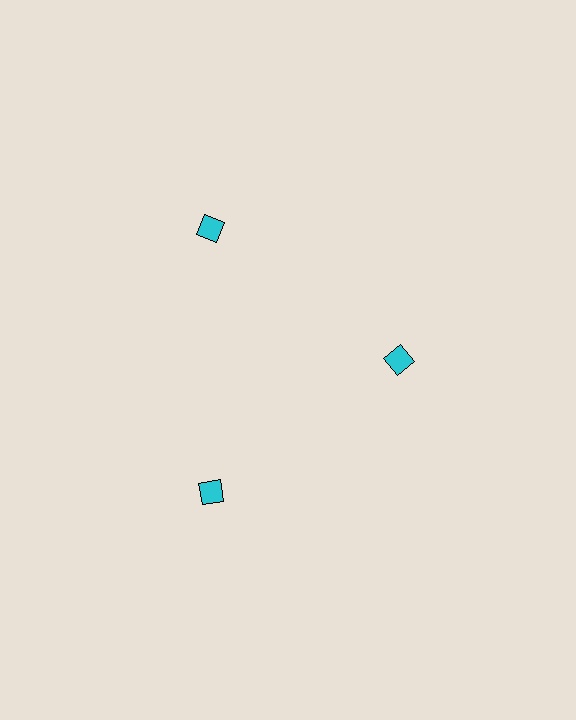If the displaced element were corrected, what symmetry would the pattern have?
It would have 3-fold rotational symmetry — the pattern would map onto itself every 120 degrees.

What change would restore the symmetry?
The symmetry would be restored by moving it outward, back onto the ring so that all 3 diamonds sit at equal angles and equal distance from the center.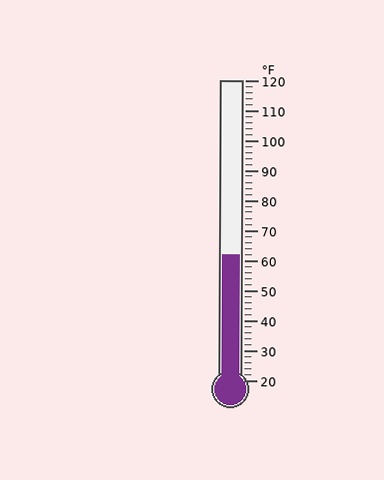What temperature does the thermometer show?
The thermometer shows approximately 62°F.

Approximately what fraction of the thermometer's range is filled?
The thermometer is filled to approximately 40% of its range.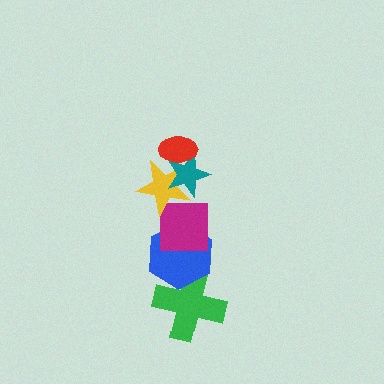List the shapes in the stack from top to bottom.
From top to bottom: the red ellipse, the teal star, the yellow star, the magenta square, the blue hexagon, the green cross.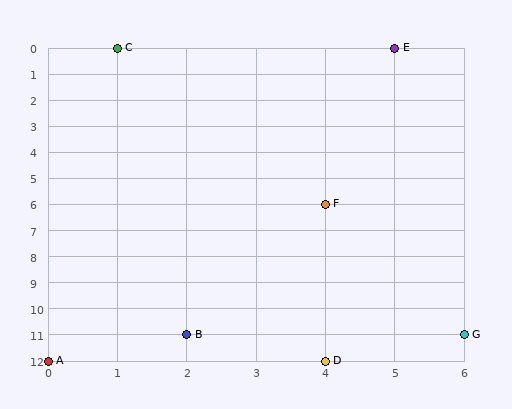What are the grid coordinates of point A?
Point A is at grid coordinates (0, 12).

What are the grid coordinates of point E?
Point E is at grid coordinates (5, 0).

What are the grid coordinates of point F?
Point F is at grid coordinates (4, 6).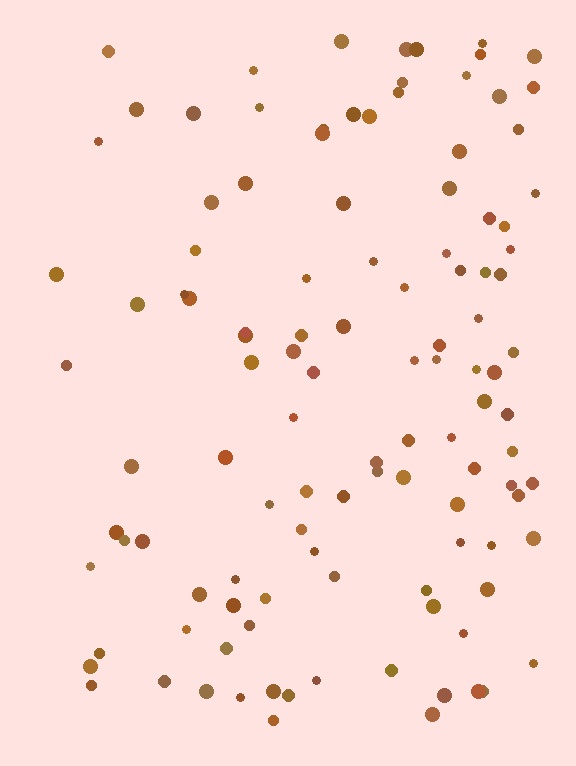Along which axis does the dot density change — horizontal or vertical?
Horizontal.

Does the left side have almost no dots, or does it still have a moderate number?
Still a moderate number, just noticeably fewer than the right.